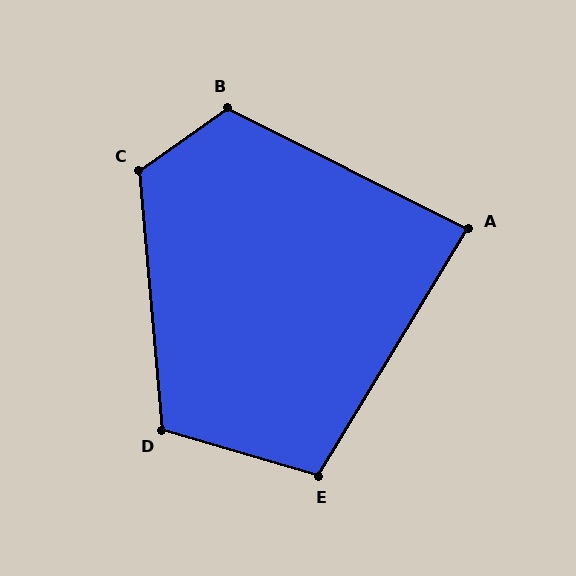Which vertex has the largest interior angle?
C, at approximately 120 degrees.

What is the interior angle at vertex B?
Approximately 118 degrees (obtuse).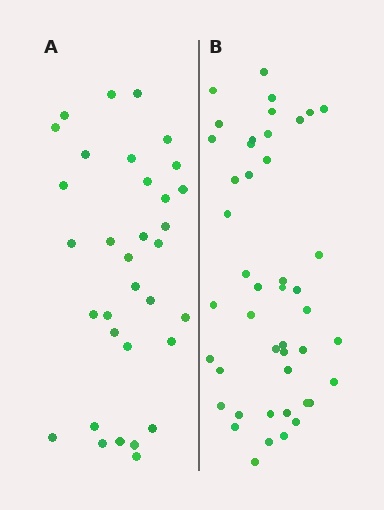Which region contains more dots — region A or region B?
Region B (the right region) has more dots.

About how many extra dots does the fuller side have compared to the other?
Region B has roughly 12 or so more dots than region A.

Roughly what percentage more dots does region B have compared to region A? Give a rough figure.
About 35% more.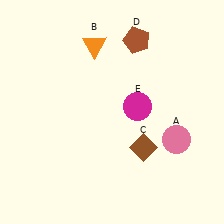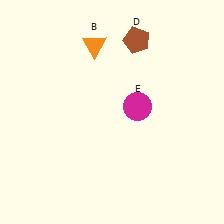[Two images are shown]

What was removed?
The brown diamond (C), the pink circle (A) were removed in Image 2.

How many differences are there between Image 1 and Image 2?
There are 2 differences between the two images.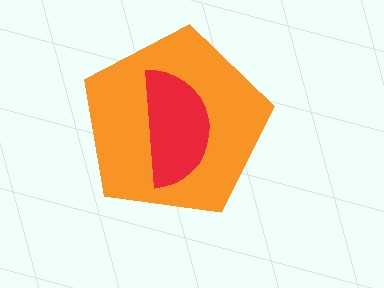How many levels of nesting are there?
2.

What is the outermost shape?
The orange pentagon.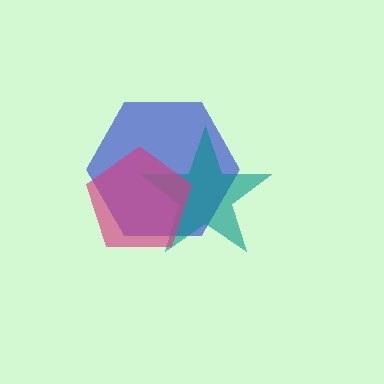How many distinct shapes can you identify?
There are 3 distinct shapes: a blue hexagon, a teal star, a magenta pentagon.